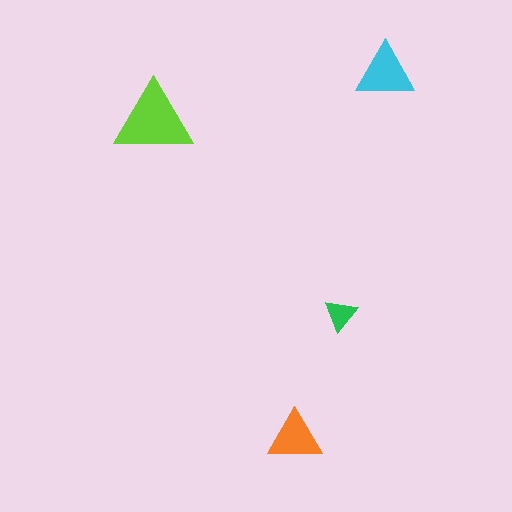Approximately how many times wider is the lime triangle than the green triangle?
About 2.5 times wider.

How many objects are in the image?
There are 4 objects in the image.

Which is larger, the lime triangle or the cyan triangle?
The lime one.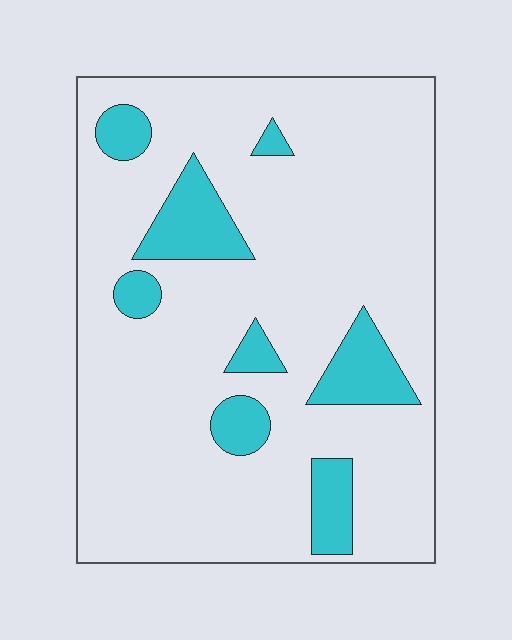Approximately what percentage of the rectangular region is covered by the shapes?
Approximately 15%.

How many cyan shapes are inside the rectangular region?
8.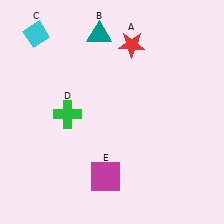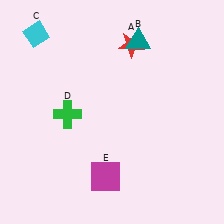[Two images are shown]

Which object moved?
The teal triangle (B) moved right.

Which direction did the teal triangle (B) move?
The teal triangle (B) moved right.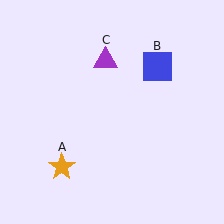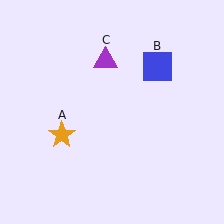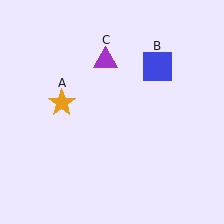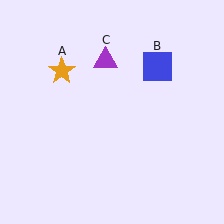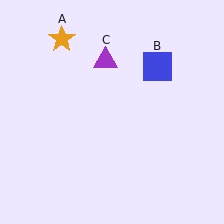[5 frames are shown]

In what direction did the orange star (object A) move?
The orange star (object A) moved up.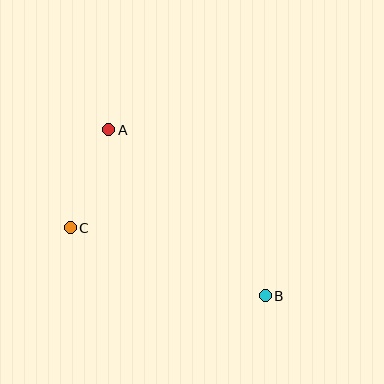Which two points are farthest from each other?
Points A and B are farthest from each other.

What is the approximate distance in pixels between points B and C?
The distance between B and C is approximately 206 pixels.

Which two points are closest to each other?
Points A and C are closest to each other.